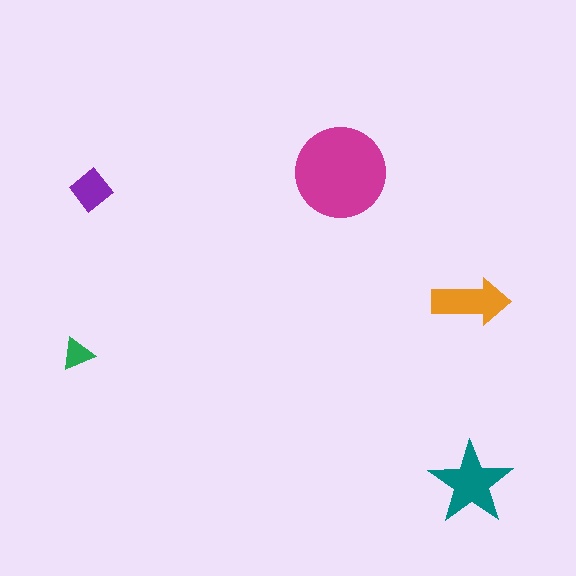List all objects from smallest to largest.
The green triangle, the purple diamond, the orange arrow, the teal star, the magenta circle.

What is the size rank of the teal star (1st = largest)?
2nd.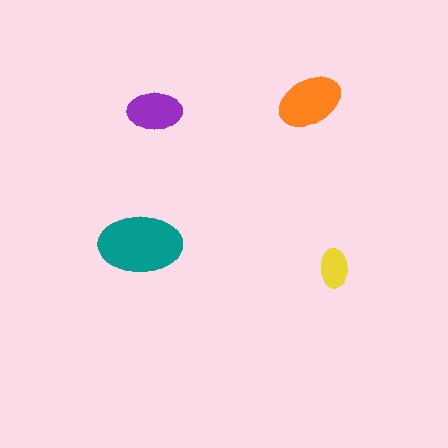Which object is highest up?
The orange ellipse is topmost.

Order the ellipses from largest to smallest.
the teal one, the orange one, the purple one, the yellow one.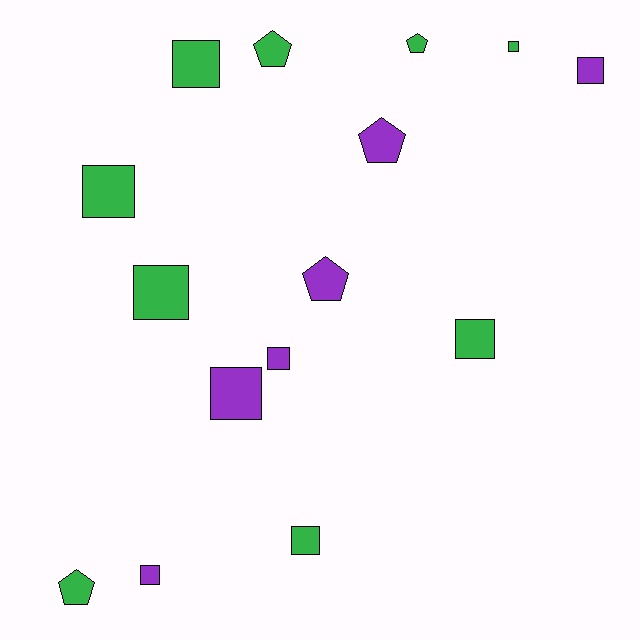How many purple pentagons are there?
There are 2 purple pentagons.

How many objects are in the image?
There are 15 objects.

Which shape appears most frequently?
Square, with 10 objects.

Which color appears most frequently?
Green, with 9 objects.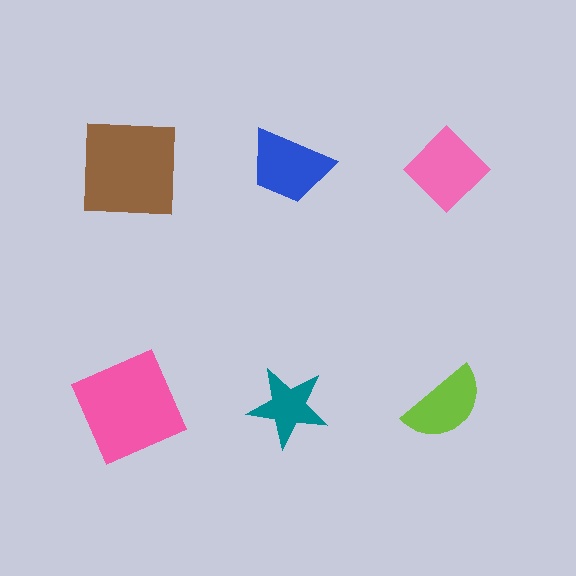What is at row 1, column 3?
A pink diamond.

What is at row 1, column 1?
A brown square.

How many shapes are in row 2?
3 shapes.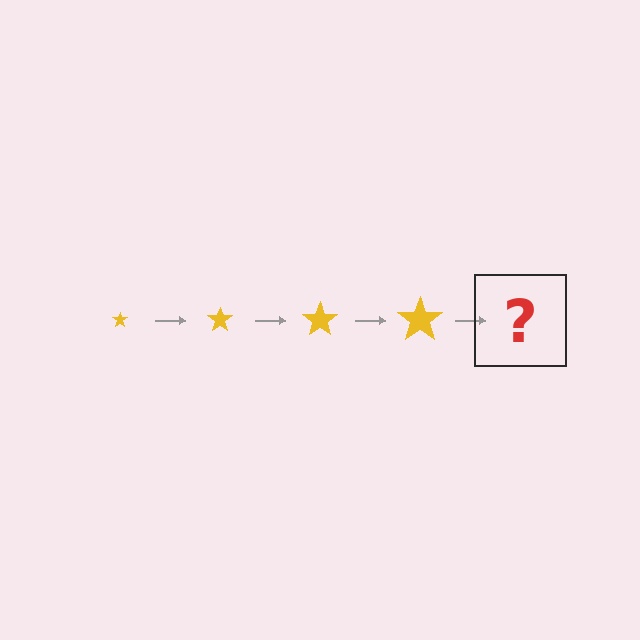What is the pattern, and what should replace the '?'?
The pattern is that the star gets progressively larger each step. The '?' should be a yellow star, larger than the previous one.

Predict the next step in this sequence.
The next step is a yellow star, larger than the previous one.